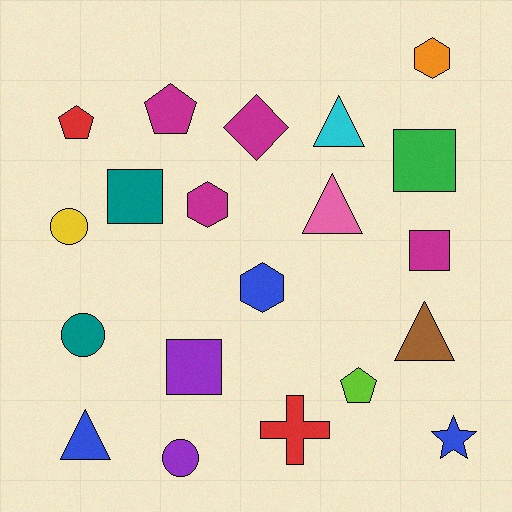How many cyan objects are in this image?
There is 1 cyan object.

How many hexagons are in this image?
There are 3 hexagons.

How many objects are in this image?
There are 20 objects.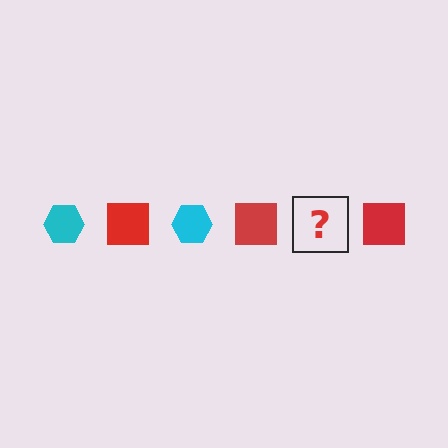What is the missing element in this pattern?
The missing element is a cyan hexagon.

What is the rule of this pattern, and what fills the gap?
The rule is that the pattern alternates between cyan hexagon and red square. The gap should be filled with a cyan hexagon.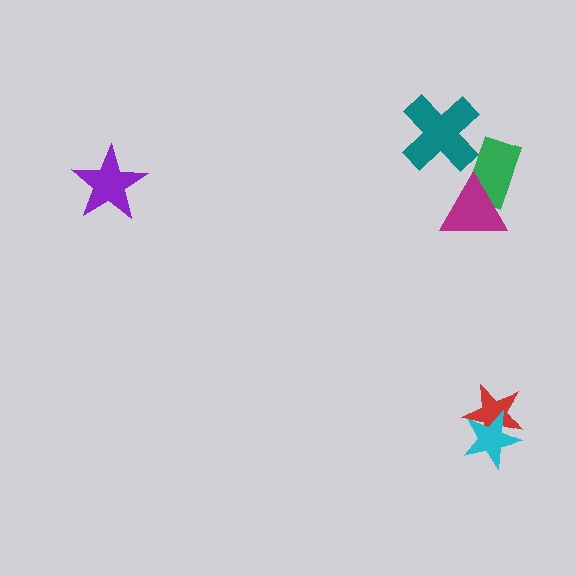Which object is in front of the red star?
The cyan star is in front of the red star.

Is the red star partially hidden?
Yes, it is partially covered by another shape.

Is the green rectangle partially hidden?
Yes, it is partially covered by another shape.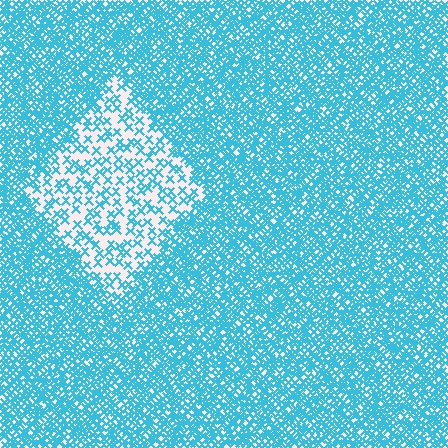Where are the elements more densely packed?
The elements are more densely packed outside the diamond boundary.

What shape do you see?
I see a diamond.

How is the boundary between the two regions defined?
The boundary is defined by a change in element density (approximately 2.8x ratio). All elements are the same color, size, and shape.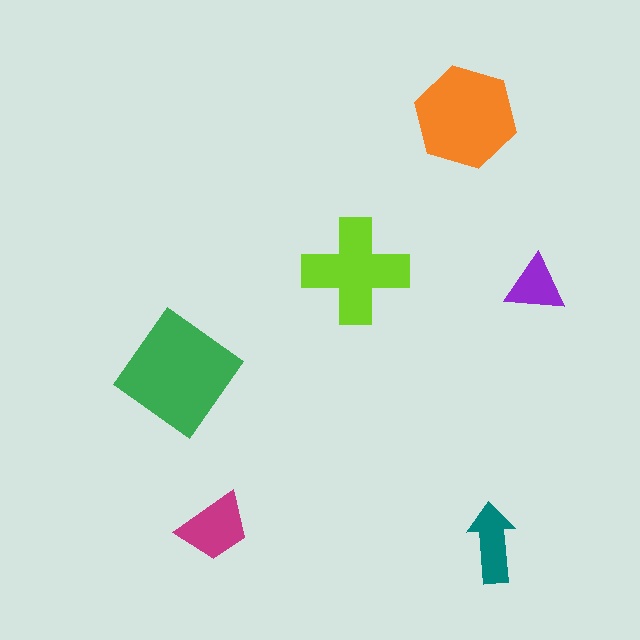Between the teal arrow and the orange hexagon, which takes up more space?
The orange hexagon.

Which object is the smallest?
The purple triangle.